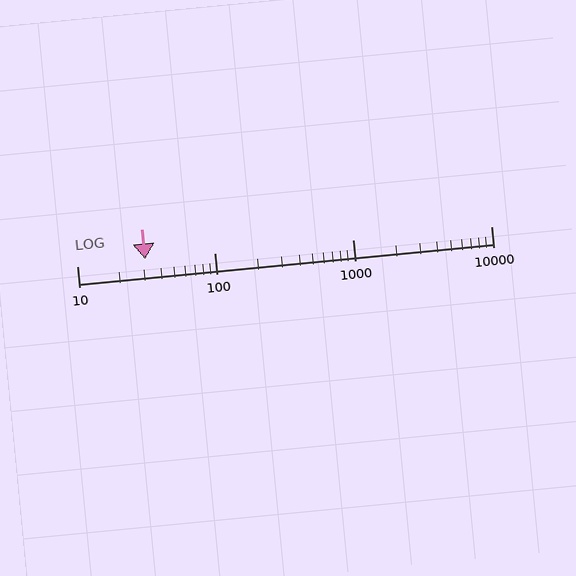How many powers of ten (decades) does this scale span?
The scale spans 3 decades, from 10 to 10000.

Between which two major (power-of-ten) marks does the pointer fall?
The pointer is between 10 and 100.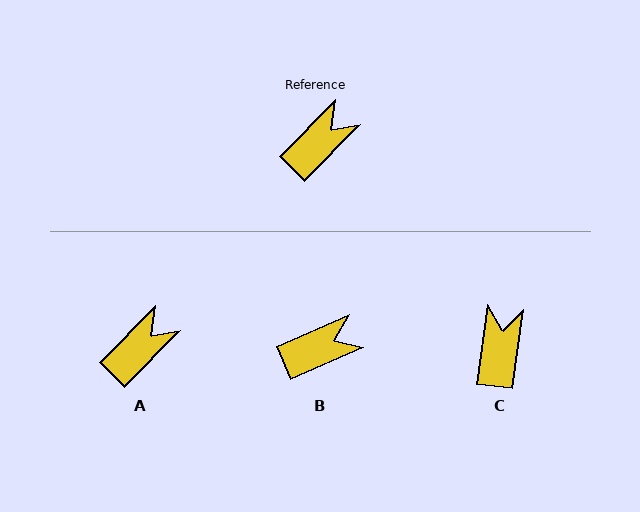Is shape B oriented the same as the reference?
No, it is off by about 22 degrees.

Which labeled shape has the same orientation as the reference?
A.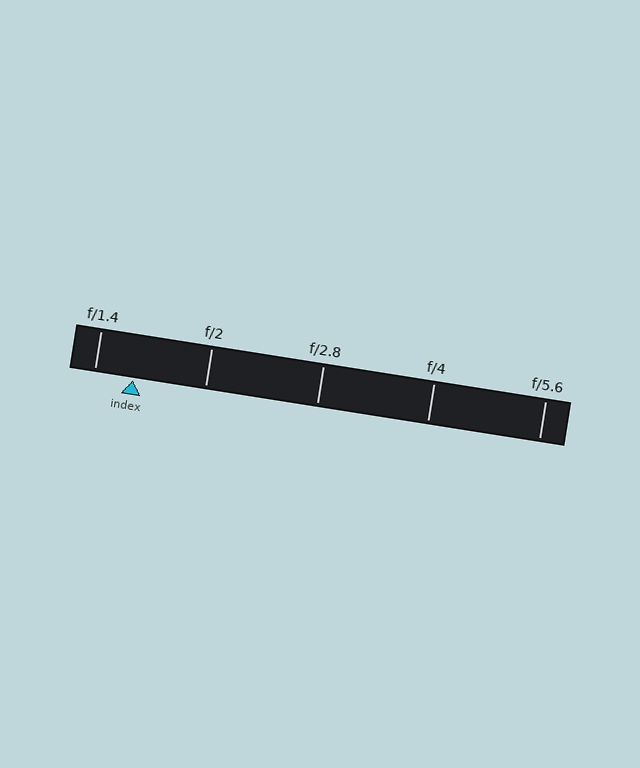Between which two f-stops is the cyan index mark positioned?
The index mark is between f/1.4 and f/2.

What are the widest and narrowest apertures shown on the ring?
The widest aperture shown is f/1.4 and the narrowest is f/5.6.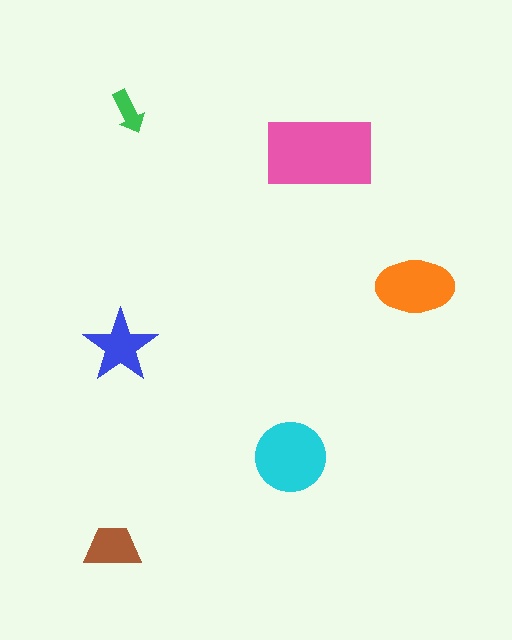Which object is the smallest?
The green arrow.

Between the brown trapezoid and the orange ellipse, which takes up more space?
The orange ellipse.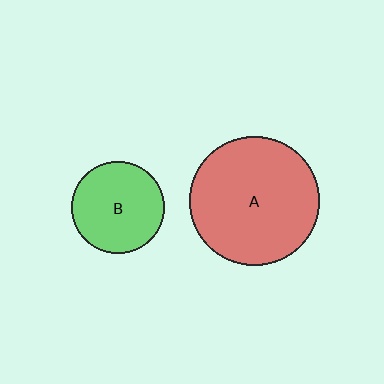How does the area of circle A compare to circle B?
Approximately 2.0 times.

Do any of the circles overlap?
No, none of the circles overlap.